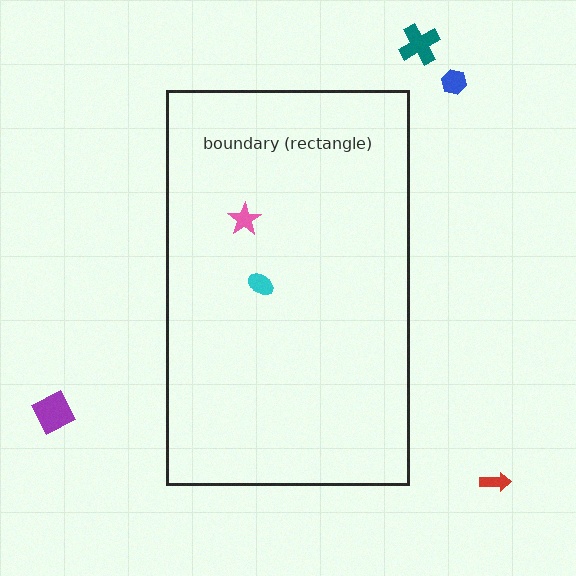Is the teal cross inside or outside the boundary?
Outside.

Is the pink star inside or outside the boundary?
Inside.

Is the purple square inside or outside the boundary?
Outside.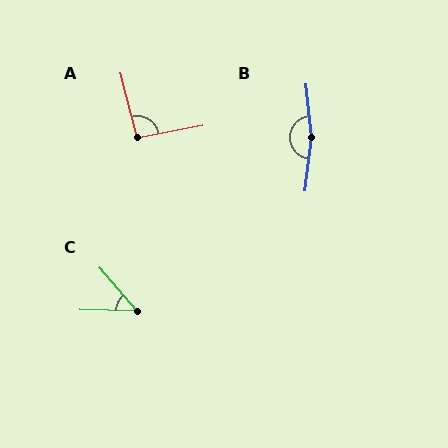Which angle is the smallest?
C, at approximately 47 degrees.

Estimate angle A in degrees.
Approximately 93 degrees.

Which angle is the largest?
B, at approximately 167 degrees.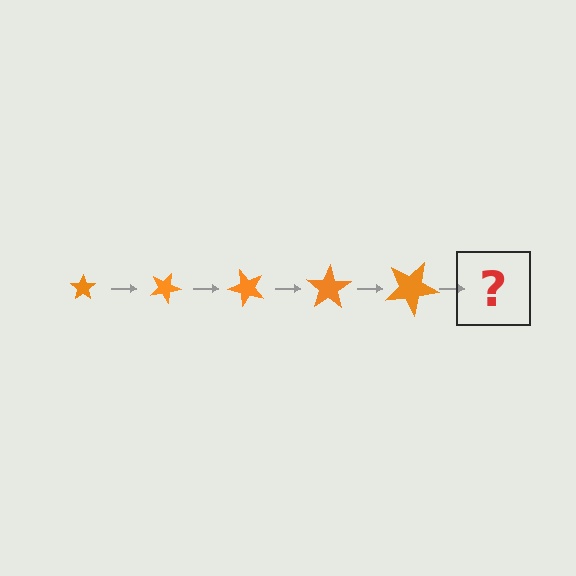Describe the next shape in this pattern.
It should be a star, larger than the previous one and rotated 125 degrees from the start.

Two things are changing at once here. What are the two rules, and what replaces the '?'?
The two rules are that the star grows larger each step and it rotates 25 degrees each step. The '?' should be a star, larger than the previous one and rotated 125 degrees from the start.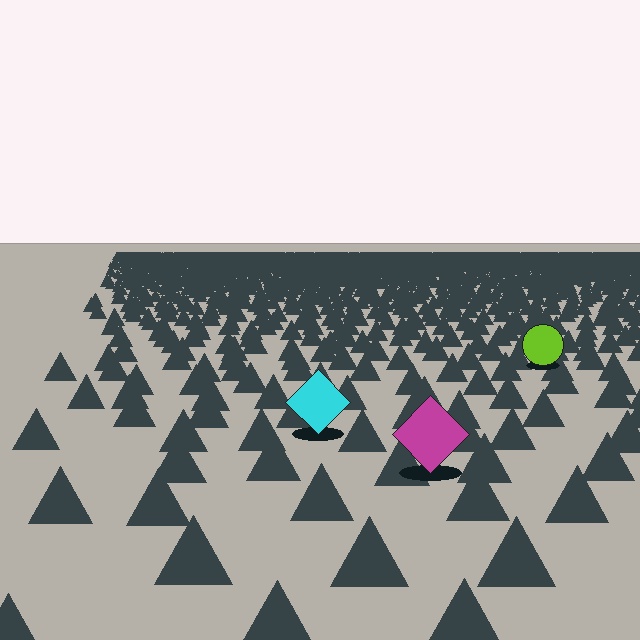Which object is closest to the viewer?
The magenta diamond is closest. The texture marks near it are larger and more spread out.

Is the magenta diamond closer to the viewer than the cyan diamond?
Yes. The magenta diamond is closer — you can tell from the texture gradient: the ground texture is coarser near it.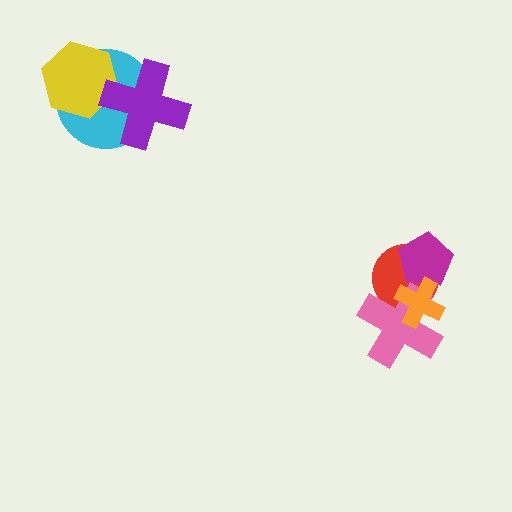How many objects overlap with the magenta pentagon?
2 objects overlap with the magenta pentagon.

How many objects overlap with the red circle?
3 objects overlap with the red circle.